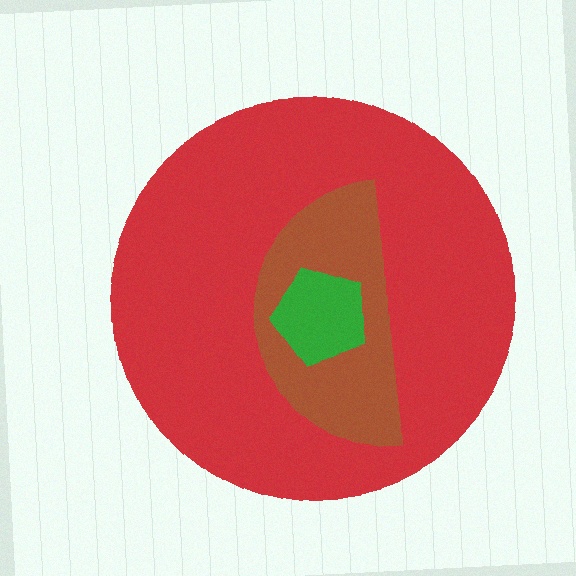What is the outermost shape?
The red circle.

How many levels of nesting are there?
3.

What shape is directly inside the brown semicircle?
The green pentagon.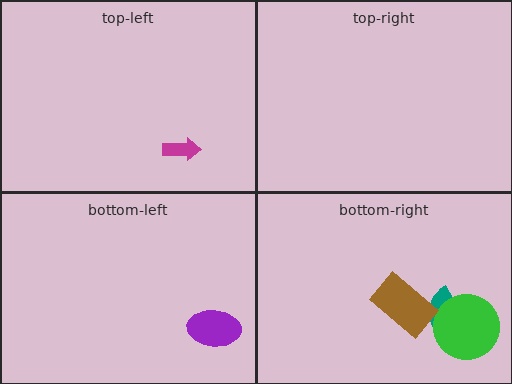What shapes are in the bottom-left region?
The purple ellipse.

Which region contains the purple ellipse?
The bottom-left region.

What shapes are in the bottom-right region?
The teal semicircle, the green circle, the brown rectangle.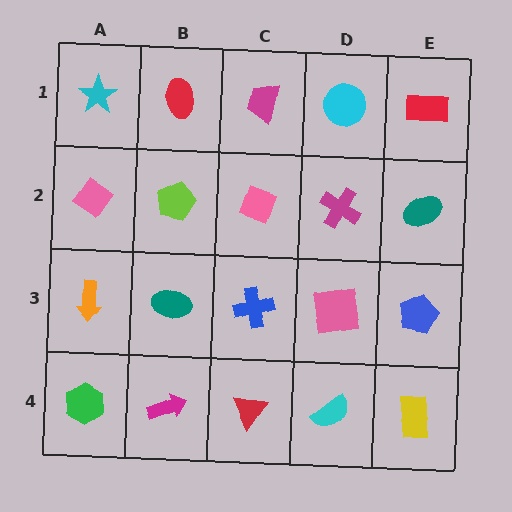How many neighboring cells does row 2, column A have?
3.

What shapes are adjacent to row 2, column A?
A cyan star (row 1, column A), an orange arrow (row 3, column A), a lime pentagon (row 2, column B).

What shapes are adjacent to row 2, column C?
A magenta trapezoid (row 1, column C), a blue cross (row 3, column C), a lime pentagon (row 2, column B), a magenta cross (row 2, column D).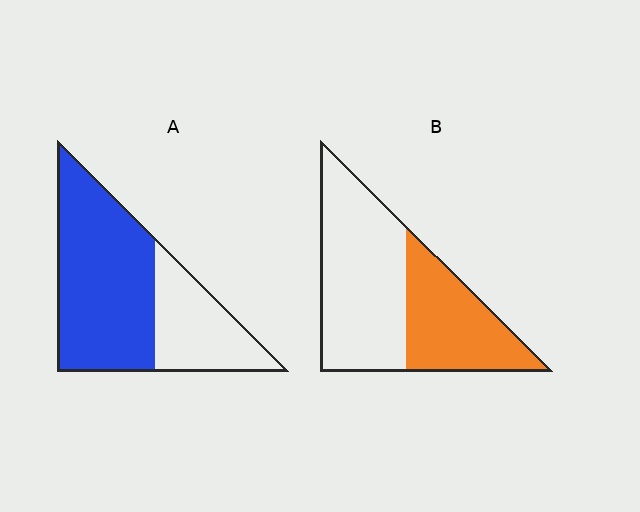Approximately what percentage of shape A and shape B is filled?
A is approximately 65% and B is approximately 40%.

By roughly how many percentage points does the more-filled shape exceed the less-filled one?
By roughly 25 percentage points (A over B).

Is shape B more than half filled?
No.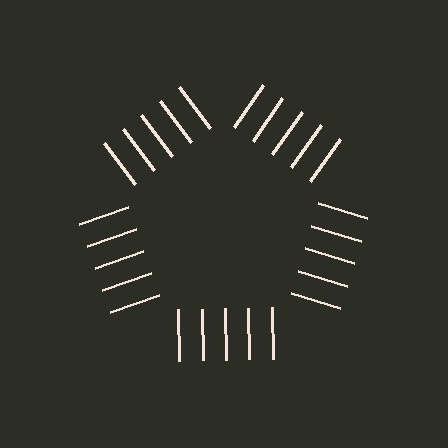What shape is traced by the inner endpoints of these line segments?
An illusory pentagon — the line segments terminate on its edges but no continuous stroke is drawn.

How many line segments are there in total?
25 — 5 along each of the 5 edges.